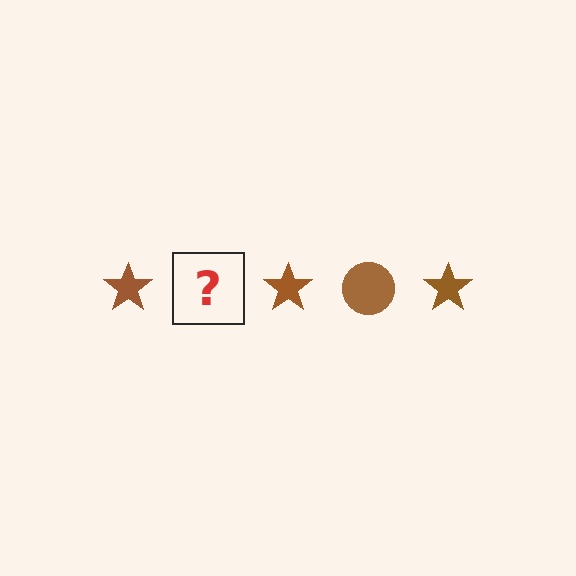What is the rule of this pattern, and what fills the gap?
The rule is that the pattern cycles through star, circle shapes in brown. The gap should be filled with a brown circle.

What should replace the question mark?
The question mark should be replaced with a brown circle.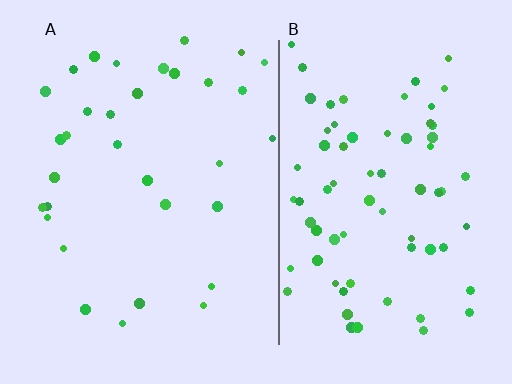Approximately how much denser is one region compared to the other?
Approximately 2.2× — region B over region A.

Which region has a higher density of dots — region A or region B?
B (the right).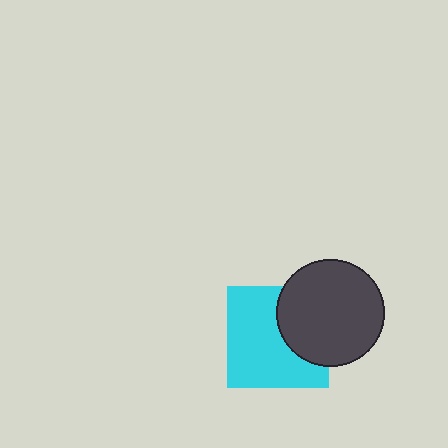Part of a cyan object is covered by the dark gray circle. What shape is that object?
It is a square.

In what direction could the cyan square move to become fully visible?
The cyan square could move left. That would shift it out from behind the dark gray circle entirely.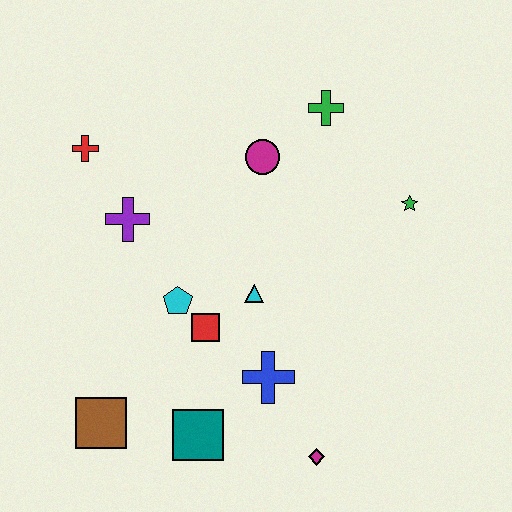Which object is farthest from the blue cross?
The red cross is farthest from the blue cross.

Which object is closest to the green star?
The green cross is closest to the green star.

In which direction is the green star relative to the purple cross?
The green star is to the right of the purple cross.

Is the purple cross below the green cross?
Yes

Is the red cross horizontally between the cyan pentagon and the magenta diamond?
No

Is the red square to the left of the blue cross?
Yes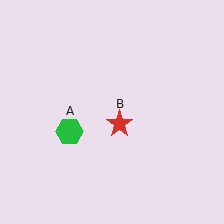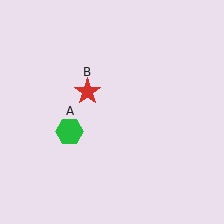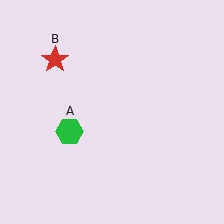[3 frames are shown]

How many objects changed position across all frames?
1 object changed position: red star (object B).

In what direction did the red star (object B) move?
The red star (object B) moved up and to the left.